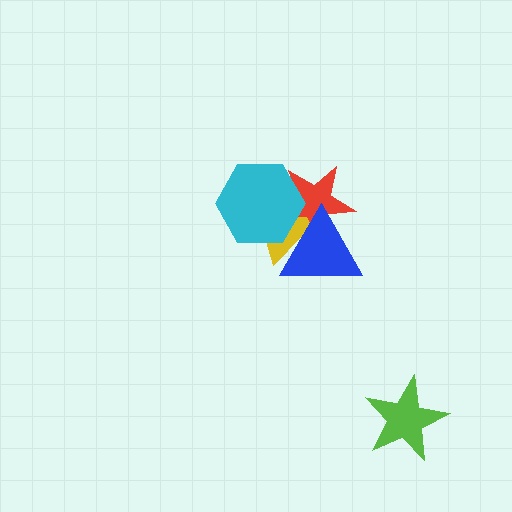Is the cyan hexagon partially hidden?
Yes, it is partially covered by another shape.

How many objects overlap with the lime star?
0 objects overlap with the lime star.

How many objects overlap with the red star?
3 objects overlap with the red star.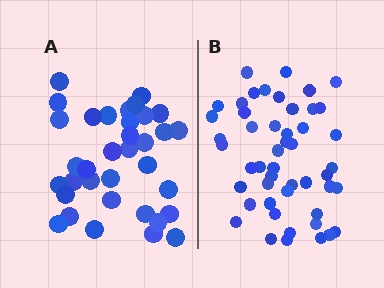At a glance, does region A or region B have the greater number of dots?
Region B (the right region) has more dots.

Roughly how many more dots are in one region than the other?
Region B has approximately 15 more dots than region A.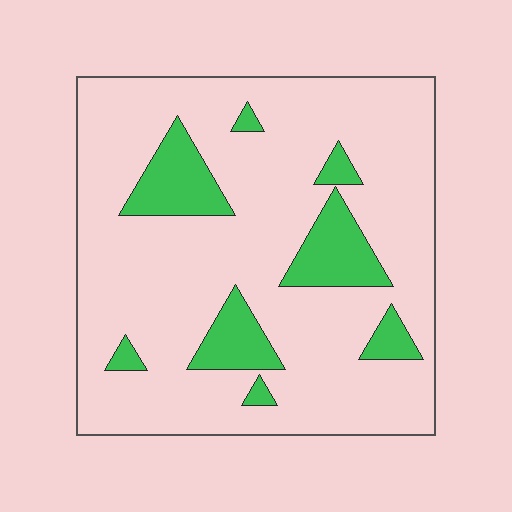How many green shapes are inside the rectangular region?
8.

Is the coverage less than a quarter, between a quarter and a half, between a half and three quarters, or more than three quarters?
Less than a quarter.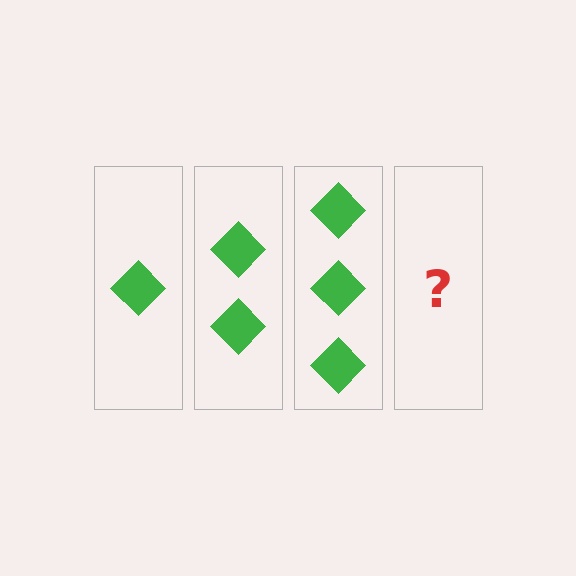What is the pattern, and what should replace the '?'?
The pattern is that each step adds one more diamond. The '?' should be 4 diamonds.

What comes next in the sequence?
The next element should be 4 diamonds.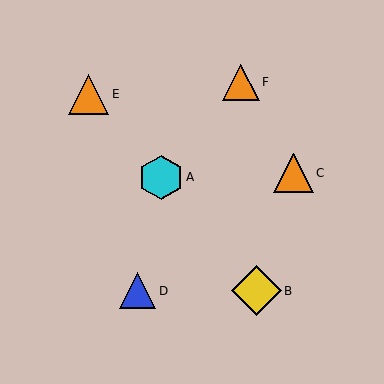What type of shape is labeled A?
Shape A is a cyan hexagon.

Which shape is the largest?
The yellow diamond (labeled B) is the largest.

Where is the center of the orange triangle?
The center of the orange triangle is at (241, 82).